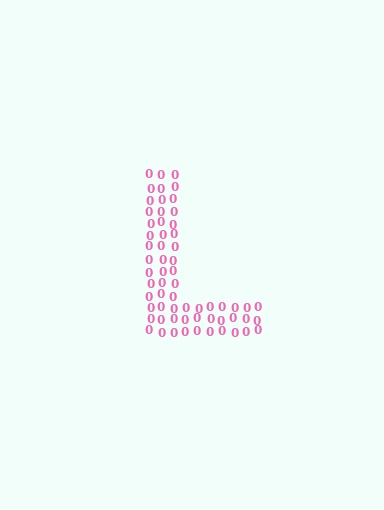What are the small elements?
The small elements are digit 0's.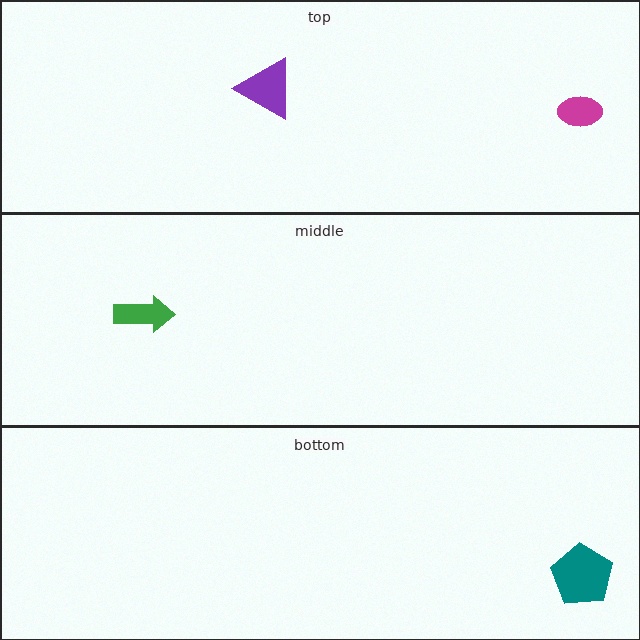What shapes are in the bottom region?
The teal pentagon.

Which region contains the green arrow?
The middle region.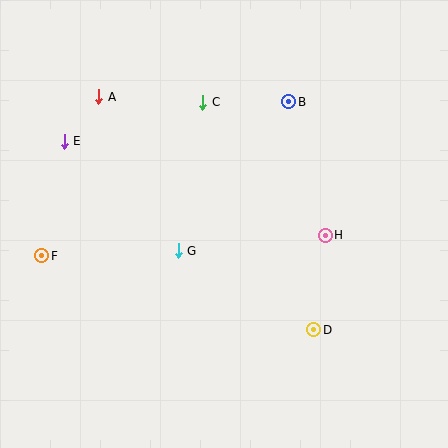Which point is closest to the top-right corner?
Point B is closest to the top-right corner.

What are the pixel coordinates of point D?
Point D is at (314, 330).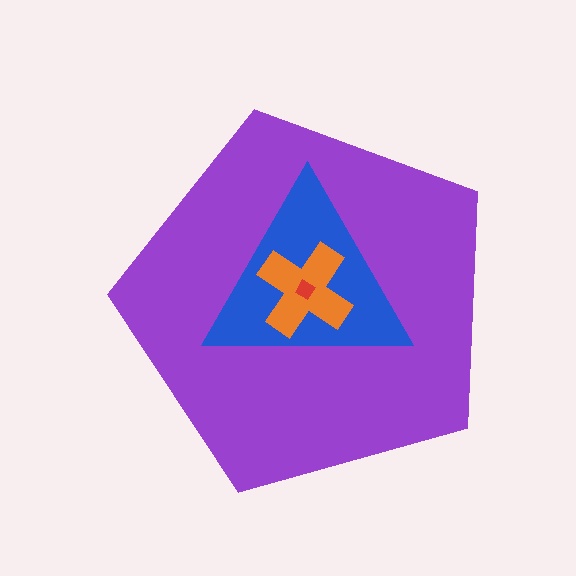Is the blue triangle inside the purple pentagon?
Yes.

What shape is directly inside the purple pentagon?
The blue triangle.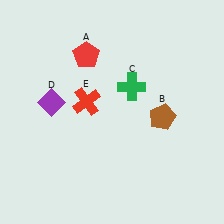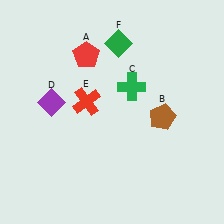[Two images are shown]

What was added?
A green diamond (F) was added in Image 2.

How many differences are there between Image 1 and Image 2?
There is 1 difference between the two images.